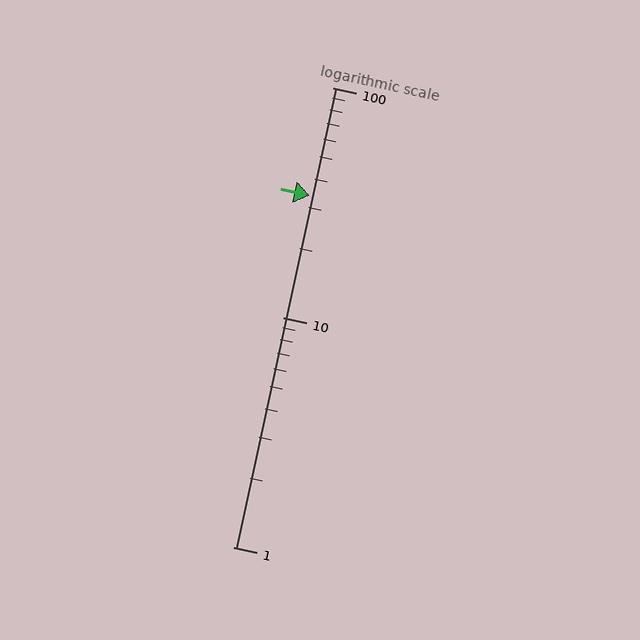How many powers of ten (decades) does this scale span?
The scale spans 2 decades, from 1 to 100.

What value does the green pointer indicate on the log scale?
The pointer indicates approximately 34.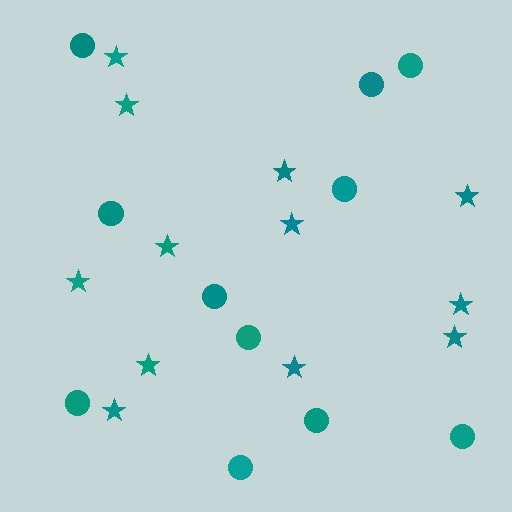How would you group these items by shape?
There are 2 groups: one group of stars (12) and one group of circles (11).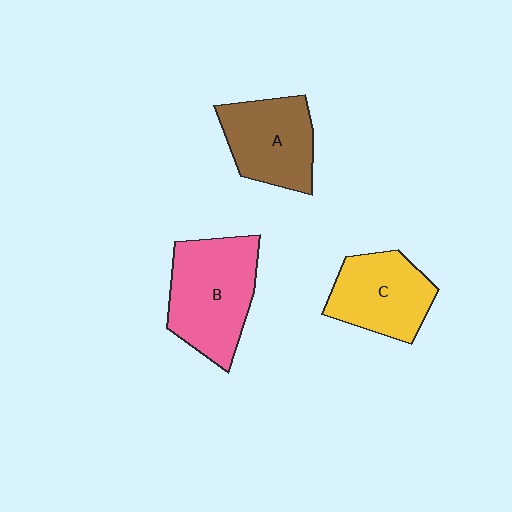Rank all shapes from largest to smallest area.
From largest to smallest: B (pink), C (yellow), A (brown).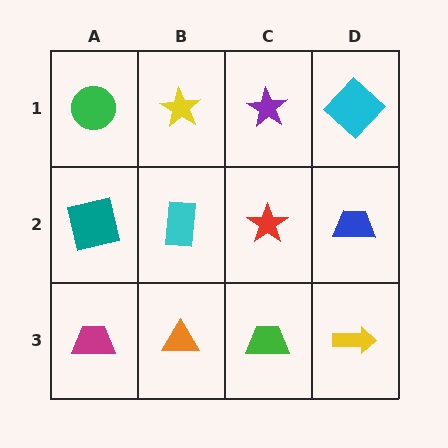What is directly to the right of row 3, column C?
A yellow arrow.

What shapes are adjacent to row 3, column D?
A blue trapezoid (row 2, column D), a green trapezoid (row 3, column C).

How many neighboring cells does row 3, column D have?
2.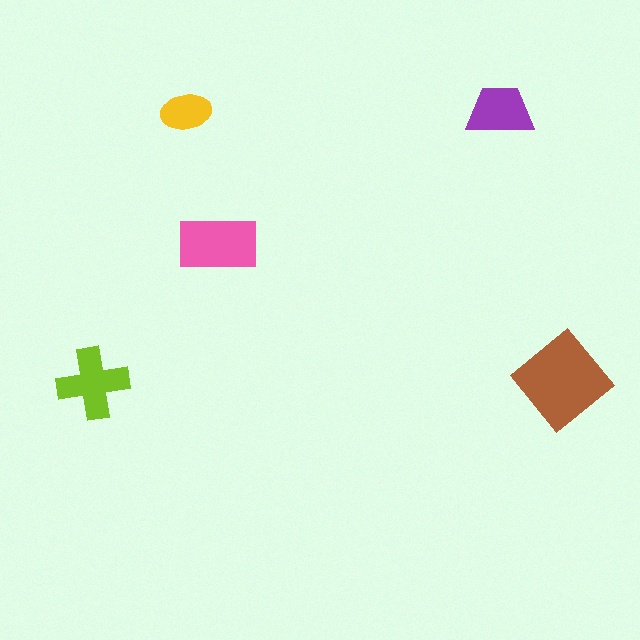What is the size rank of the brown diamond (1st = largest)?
1st.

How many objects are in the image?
There are 5 objects in the image.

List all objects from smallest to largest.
The yellow ellipse, the purple trapezoid, the lime cross, the pink rectangle, the brown diamond.